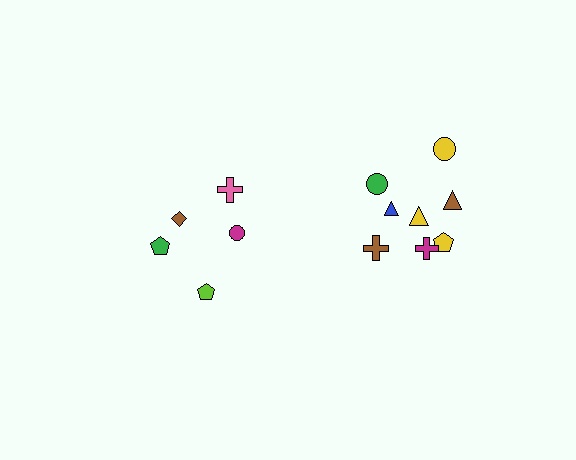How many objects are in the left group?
There are 5 objects.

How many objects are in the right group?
There are 8 objects.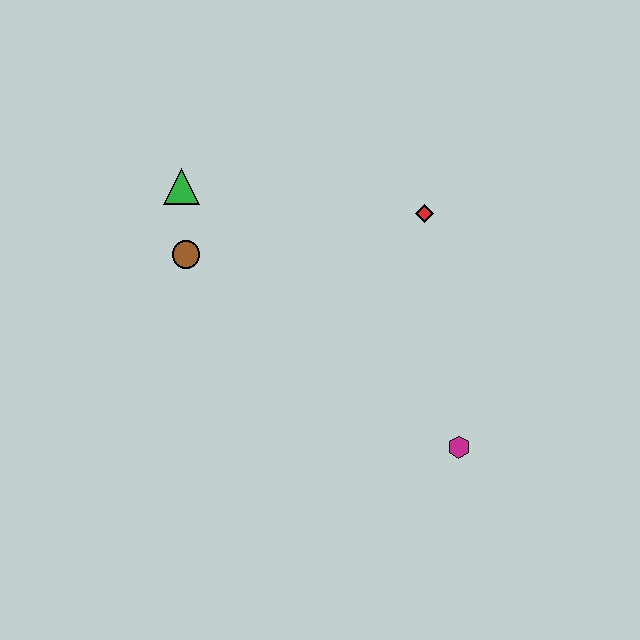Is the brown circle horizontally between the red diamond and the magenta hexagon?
No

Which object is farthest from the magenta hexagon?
The green triangle is farthest from the magenta hexagon.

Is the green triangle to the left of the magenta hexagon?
Yes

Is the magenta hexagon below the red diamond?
Yes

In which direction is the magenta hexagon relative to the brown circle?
The magenta hexagon is to the right of the brown circle.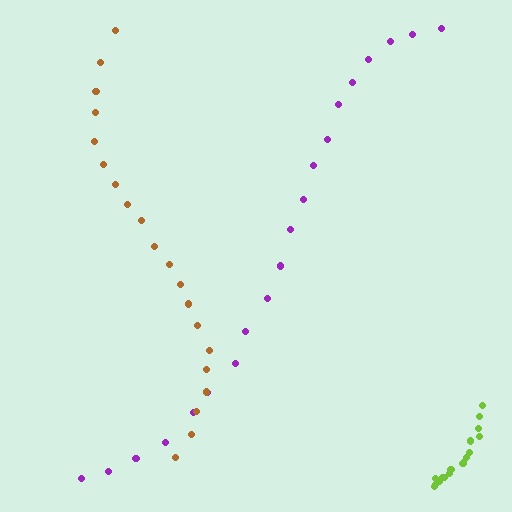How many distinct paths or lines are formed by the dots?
There are 3 distinct paths.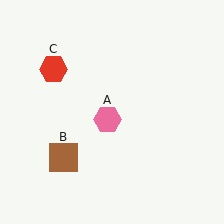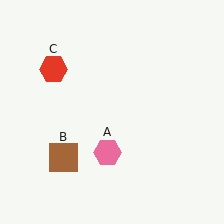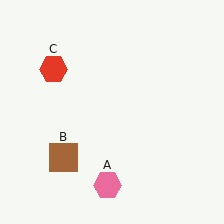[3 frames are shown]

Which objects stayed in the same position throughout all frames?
Brown square (object B) and red hexagon (object C) remained stationary.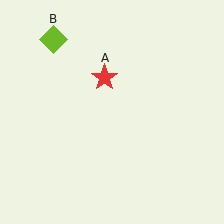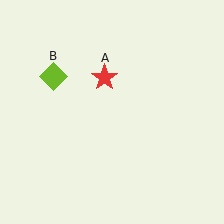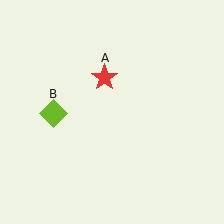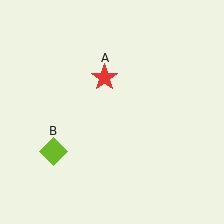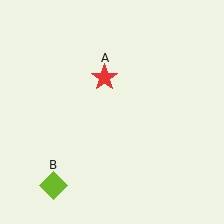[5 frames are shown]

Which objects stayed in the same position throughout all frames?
Red star (object A) remained stationary.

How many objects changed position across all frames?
1 object changed position: lime diamond (object B).